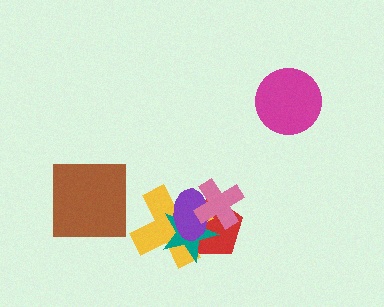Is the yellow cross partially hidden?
Yes, it is partially covered by another shape.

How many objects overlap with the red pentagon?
4 objects overlap with the red pentagon.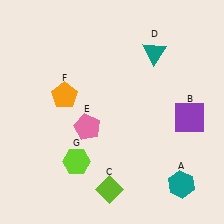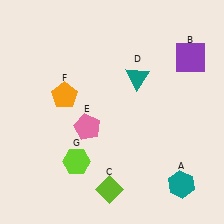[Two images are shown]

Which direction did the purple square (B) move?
The purple square (B) moved up.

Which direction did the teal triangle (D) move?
The teal triangle (D) moved down.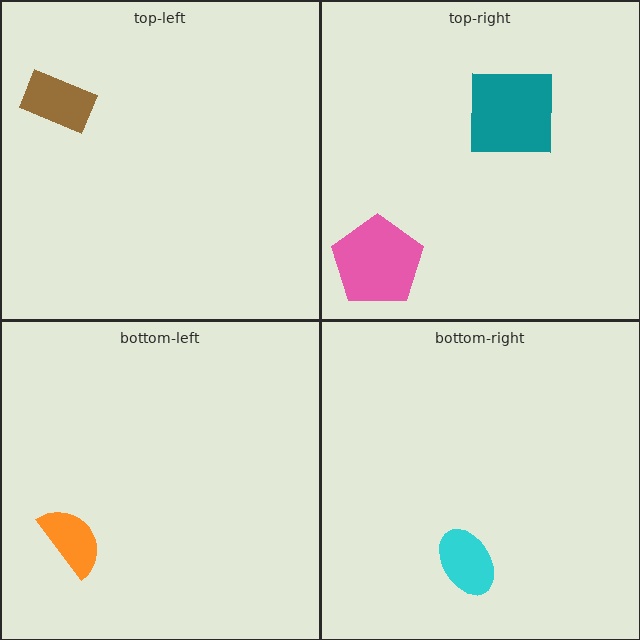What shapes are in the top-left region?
The brown rectangle.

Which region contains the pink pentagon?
The top-right region.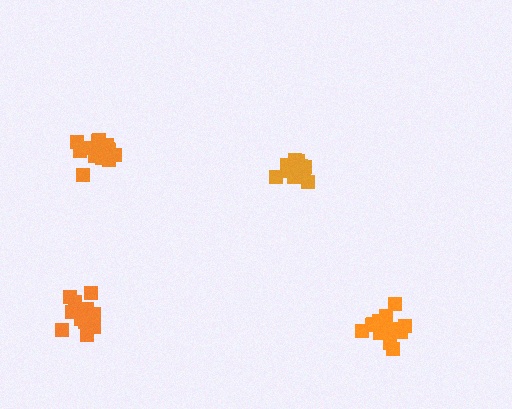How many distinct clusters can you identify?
There are 4 distinct clusters.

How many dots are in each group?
Group 1: 19 dots, Group 2: 16 dots, Group 3: 14 dots, Group 4: 18 dots (67 total).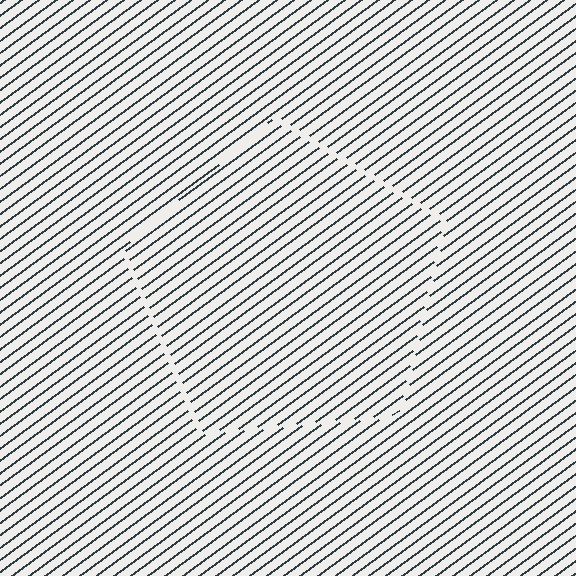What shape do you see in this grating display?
An illusory pentagon. The interior of the shape contains the same grating, shifted by half a period — the contour is defined by the phase discontinuity where line-ends from the inner and outer gratings abut.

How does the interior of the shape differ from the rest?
The interior of the shape contains the same grating, shifted by half a period — the contour is defined by the phase discontinuity where line-ends from the inner and outer gratings abut.